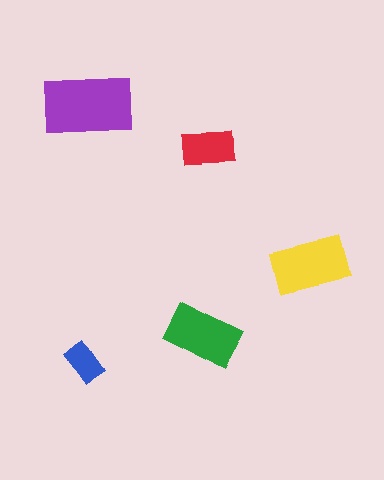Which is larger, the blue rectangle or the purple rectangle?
The purple one.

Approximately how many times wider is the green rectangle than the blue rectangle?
About 2 times wider.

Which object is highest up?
The purple rectangle is topmost.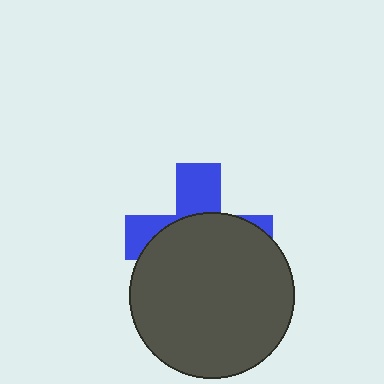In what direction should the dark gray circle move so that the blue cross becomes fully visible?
The dark gray circle should move down. That is the shortest direction to clear the overlap and leave the blue cross fully visible.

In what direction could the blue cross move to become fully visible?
The blue cross could move up. That would shift it out from behind the dark gray circle entirely.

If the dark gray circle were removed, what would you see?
You would see the complete blue cross.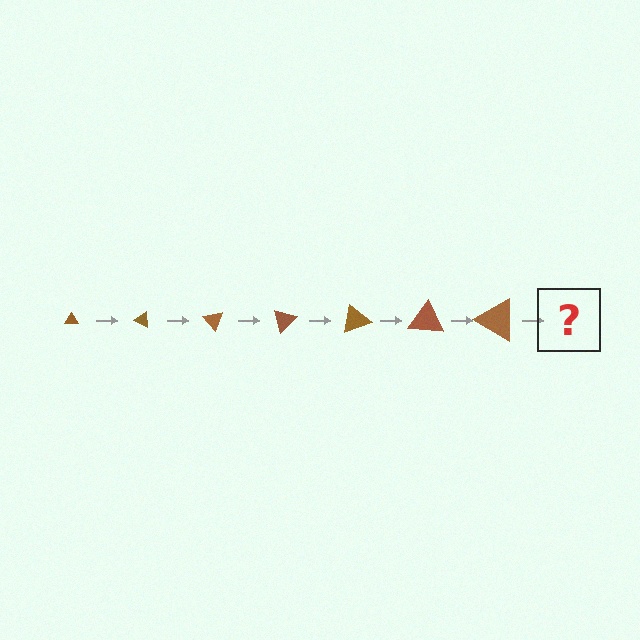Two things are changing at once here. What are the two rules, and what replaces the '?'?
The two rules are that the triangle grows larger each step and it rotates 25 degrees each step. The '?' should be a triangle, larger than the previous one and rotated 175 degrees from the start.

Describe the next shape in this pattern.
It should be a triangle, larger than the previous one and rotated 175 degrees from the start.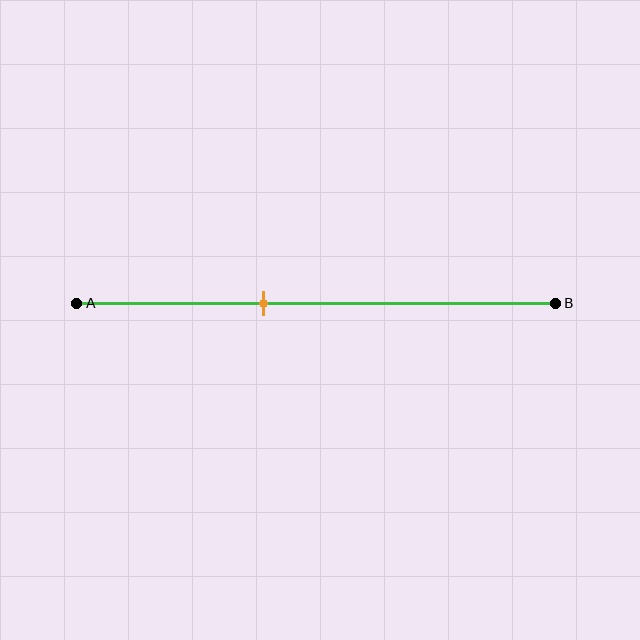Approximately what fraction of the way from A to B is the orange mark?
The orange mark is approximately 40% of the way from A to B.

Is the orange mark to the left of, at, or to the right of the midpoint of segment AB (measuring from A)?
The orange mark is to the left of the midpoint of segment AB.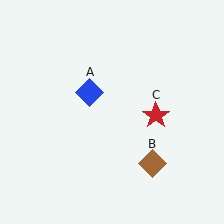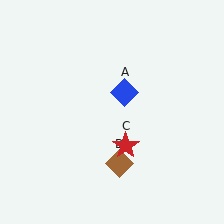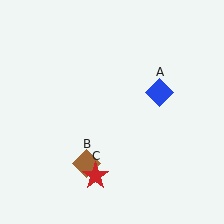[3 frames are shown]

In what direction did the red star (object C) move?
The red star (object C) moved down and to the left.